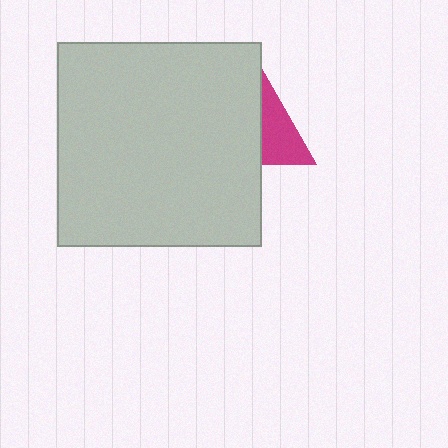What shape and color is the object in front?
The object in front is a light gray square.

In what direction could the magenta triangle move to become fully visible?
The magenta triangle could move right. That would shift it out from behind the light gray square entirely.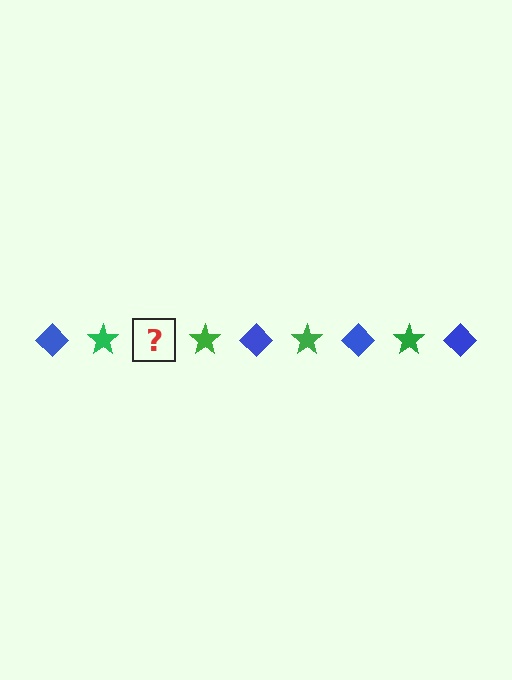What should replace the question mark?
The question mark should be replaced with a blue diamond.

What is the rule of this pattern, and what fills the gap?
The rule is that the pattern alternates between blue diamond and green star. The gap should be filled with a blue diamond.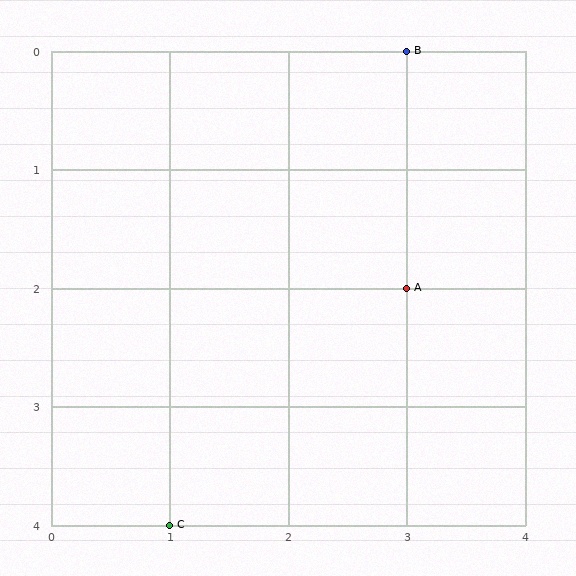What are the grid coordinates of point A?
Point A is at grid coordinates (3, 2).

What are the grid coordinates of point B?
Point B is at grid coordinates (3, 0).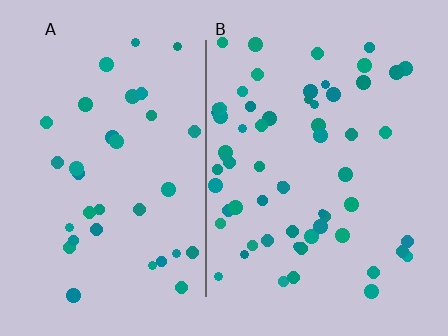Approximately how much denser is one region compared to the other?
Approximately 1.8× — region B over region A.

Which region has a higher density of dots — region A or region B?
B (the right).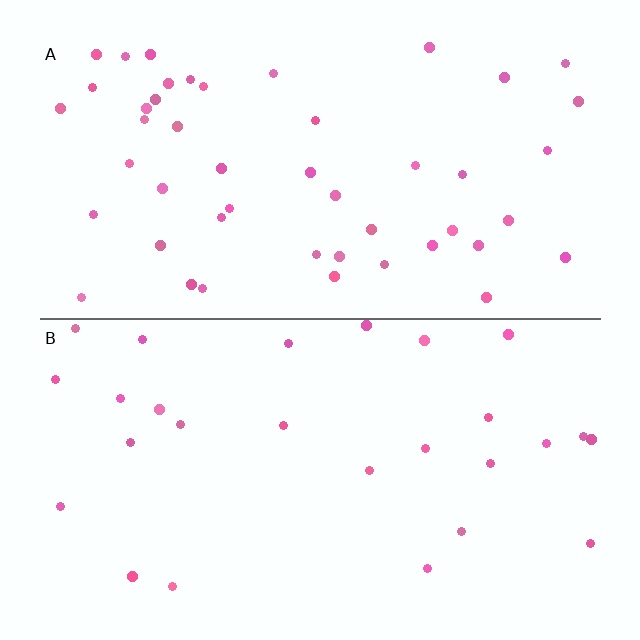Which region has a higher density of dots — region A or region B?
A (the top).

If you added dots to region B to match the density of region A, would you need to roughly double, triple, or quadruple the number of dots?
Approximately double.